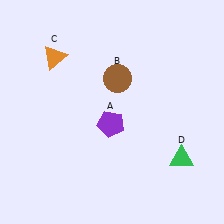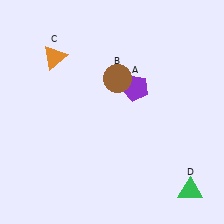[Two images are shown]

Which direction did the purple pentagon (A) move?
The purple pentagon (A) moved up.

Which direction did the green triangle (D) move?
The green triangle (D) moved down.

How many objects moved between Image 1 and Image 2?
2 objects moved between the two images.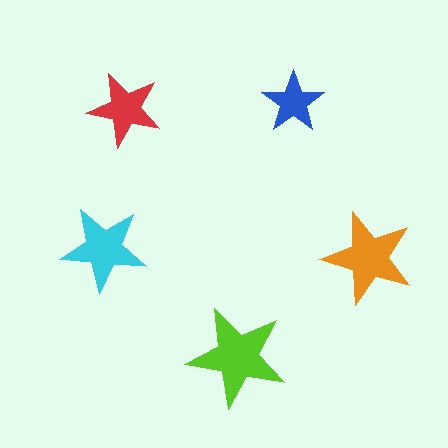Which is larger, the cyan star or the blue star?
The cyan one.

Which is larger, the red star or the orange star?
The orange one.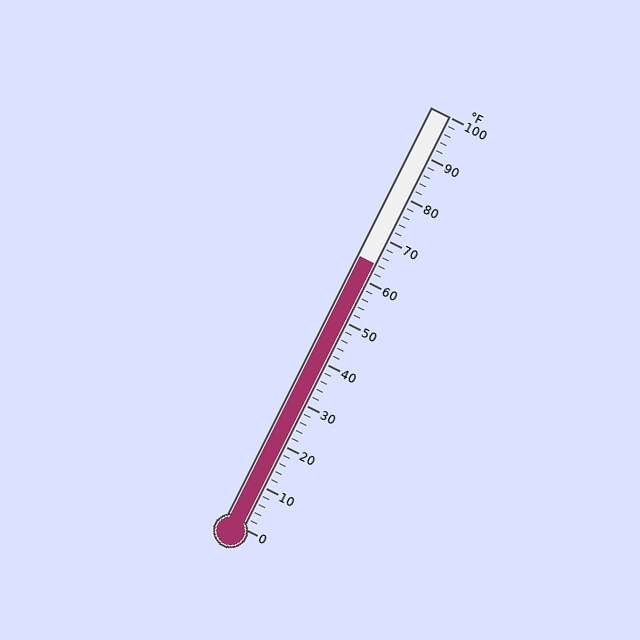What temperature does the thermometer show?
The thermometer shows approximately 64°F.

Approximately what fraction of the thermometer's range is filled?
The thermometer is filled to approximately 65% of its range.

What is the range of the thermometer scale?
The thermometer scale ranges from 0°F to 100°F.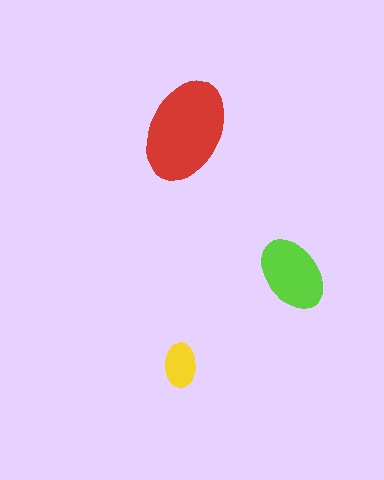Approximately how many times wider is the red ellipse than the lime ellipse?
About 1.5 times wider.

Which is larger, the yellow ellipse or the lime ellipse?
The lime one.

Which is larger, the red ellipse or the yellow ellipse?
The red one.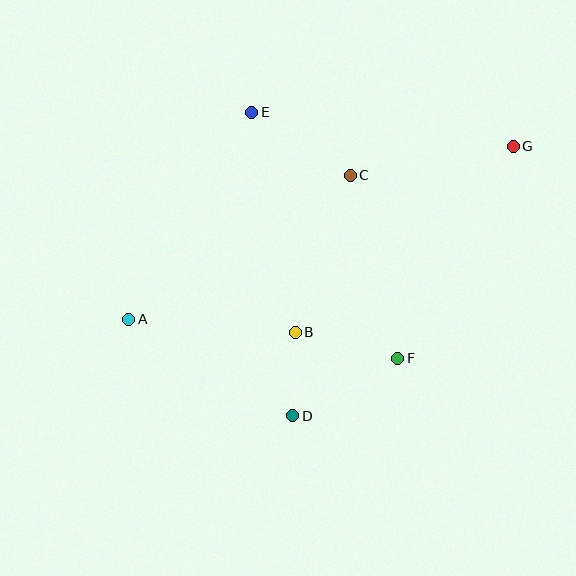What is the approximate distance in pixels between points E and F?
The distance between E and F is approximately 286 pixels.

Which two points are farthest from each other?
Points A and G are farthest from each other.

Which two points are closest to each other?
Points B and D are closest to each other.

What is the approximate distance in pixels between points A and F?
The distance between A and F is approximately 272 pixels.